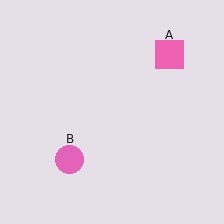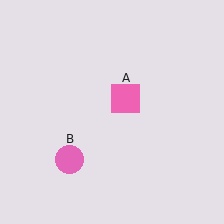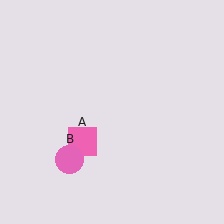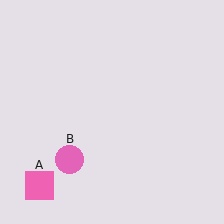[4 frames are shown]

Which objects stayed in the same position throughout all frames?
Pink circle (object B) remained stationary.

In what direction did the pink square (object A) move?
The pink square (object A) moved down and to the left.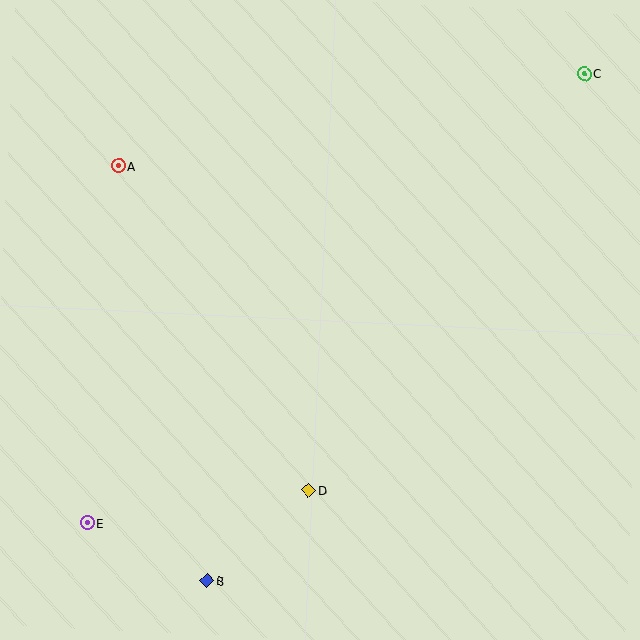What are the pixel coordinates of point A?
Point A is at (119, 166).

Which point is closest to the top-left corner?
Point A is closest to the top-left corner.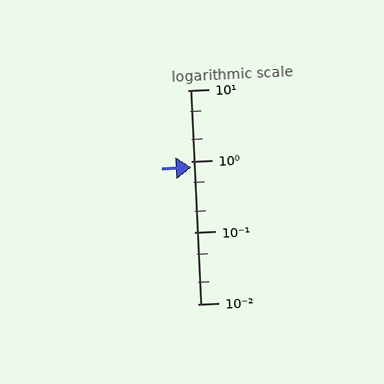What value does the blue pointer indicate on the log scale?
The pointer indicates approximately 0.83.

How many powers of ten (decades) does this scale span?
The scale spans 3 decades, from 0.01 to 10.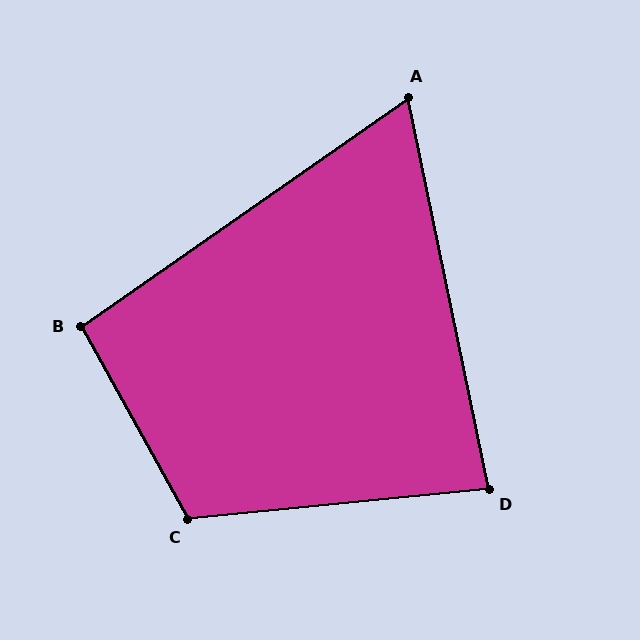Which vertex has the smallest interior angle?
A, at approximately 67 degrees.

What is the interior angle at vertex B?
Approximately 96 degrees (obtuse).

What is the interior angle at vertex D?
Approximately 84 degrees (acute).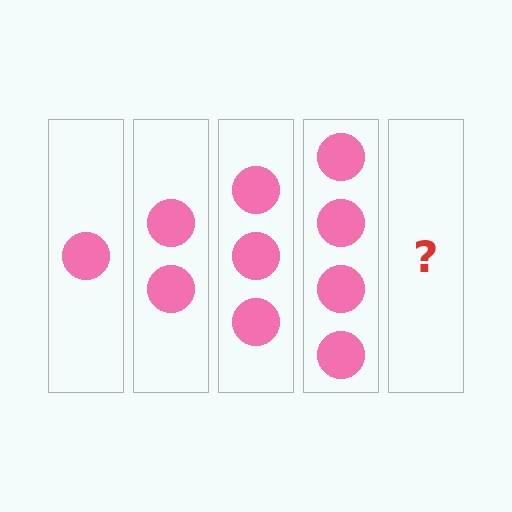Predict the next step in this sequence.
The next step is 5 circles.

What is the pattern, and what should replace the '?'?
The pattern is that each step adds one more circle. The '?' should be 5 circles.